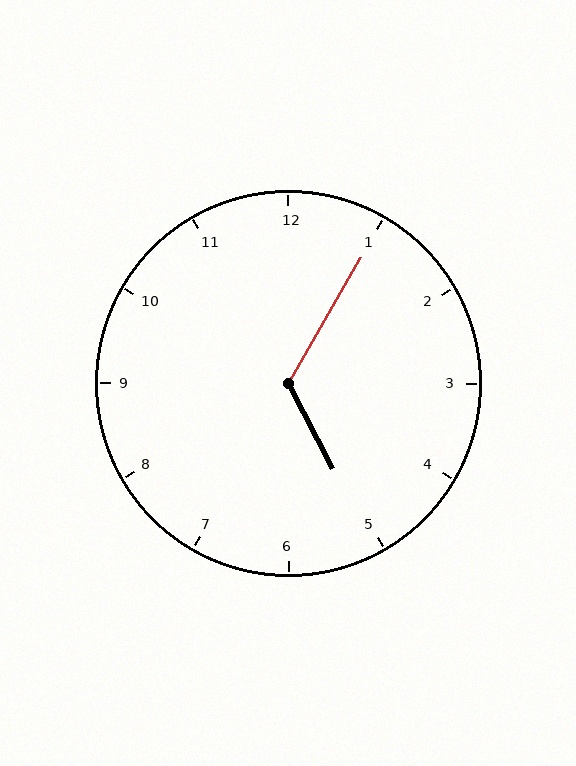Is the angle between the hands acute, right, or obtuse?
It is obtuse.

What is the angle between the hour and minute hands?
Approximately 122 degrees.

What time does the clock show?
5:05.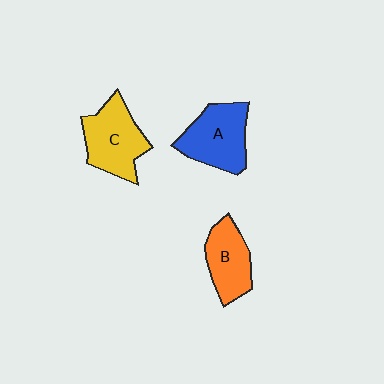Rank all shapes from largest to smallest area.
From largest to smallest: C (yellow), A (blue), B (orange).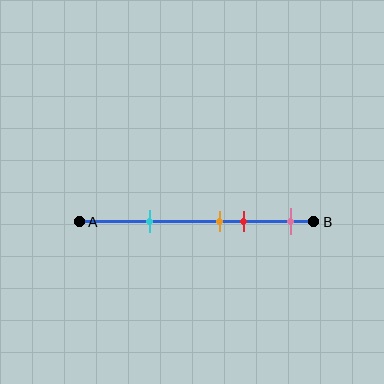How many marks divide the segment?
There are 4 marks dividing the segment.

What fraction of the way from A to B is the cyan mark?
The cyan mark is approximately 30% (0.3) of the way from A to B.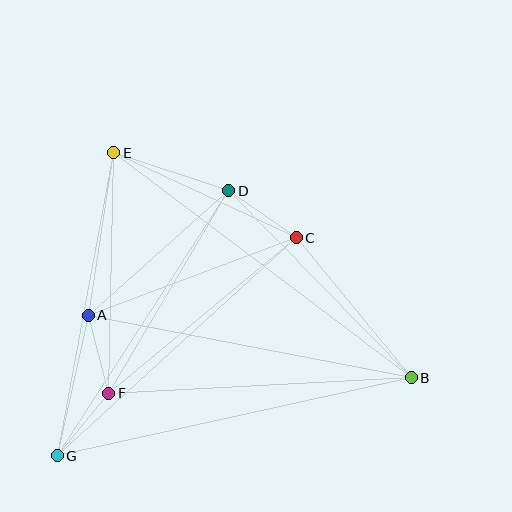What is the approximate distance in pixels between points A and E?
The distance between A and E is approximately 164 pixels.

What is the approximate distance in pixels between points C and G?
The distance between C and G is approximately 324 pixels.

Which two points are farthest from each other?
Points B and E are farthest from each other.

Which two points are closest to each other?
Points A and F are closest to each other.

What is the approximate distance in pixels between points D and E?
The distance between D and E is approximately 121 pixels.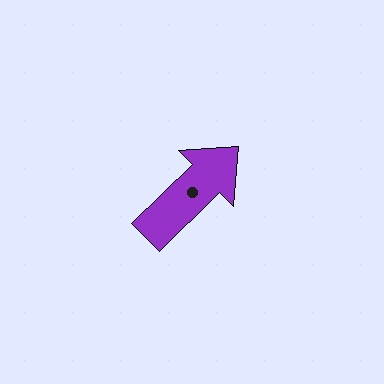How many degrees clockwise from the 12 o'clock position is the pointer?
Approximately 45 degrees.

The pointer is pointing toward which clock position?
Roughly 2 o'clock.